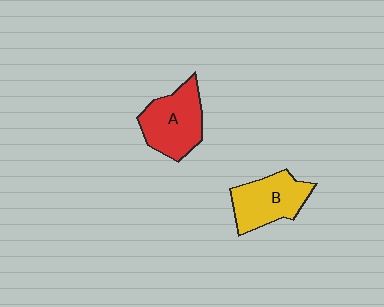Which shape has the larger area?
Shape A (red).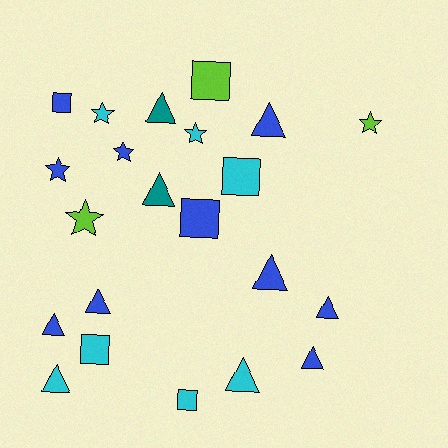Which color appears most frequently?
Blue, with 10 objects.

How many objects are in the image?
There are 22 objects.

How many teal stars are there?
There are no teal stars.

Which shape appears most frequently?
Triangle, with 10 objects.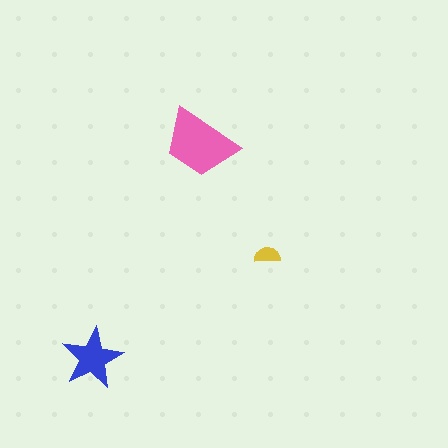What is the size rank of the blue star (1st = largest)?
2nd.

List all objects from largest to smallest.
The pink trapezoid, the blue star, the yellow semicircle.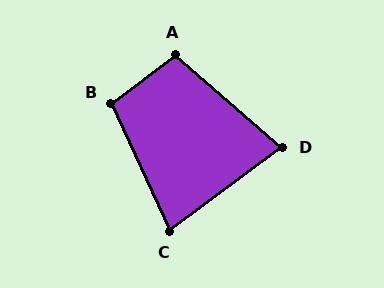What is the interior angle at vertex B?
Approximately 102 degrees (obtuse).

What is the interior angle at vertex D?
Approximately 78 degrees (acute).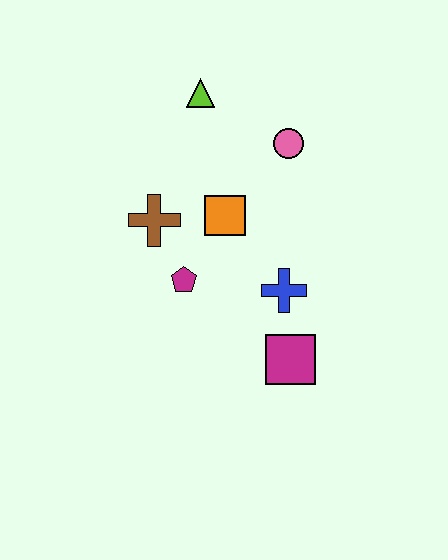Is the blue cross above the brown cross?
No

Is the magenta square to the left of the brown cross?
No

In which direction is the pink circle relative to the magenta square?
The pink circle is above the magenta square.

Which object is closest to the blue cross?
The magenta square is closest to the blue cross.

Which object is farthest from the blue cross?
The lime triangle is farthest from the blue cross.